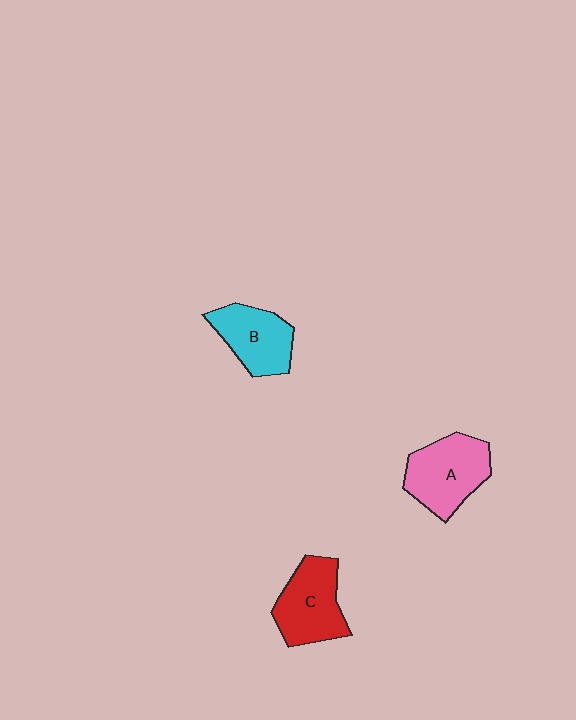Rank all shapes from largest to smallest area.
From largest to smallest: A (pink), C (red), B (cyan).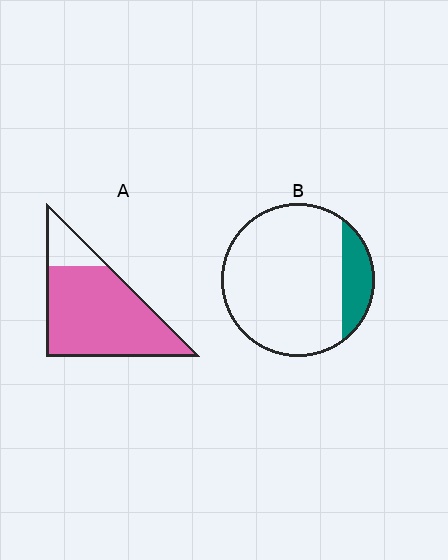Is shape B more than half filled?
No.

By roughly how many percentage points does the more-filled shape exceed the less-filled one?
By roughly 65 percentage points (A over B).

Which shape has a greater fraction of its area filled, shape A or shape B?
Shape A.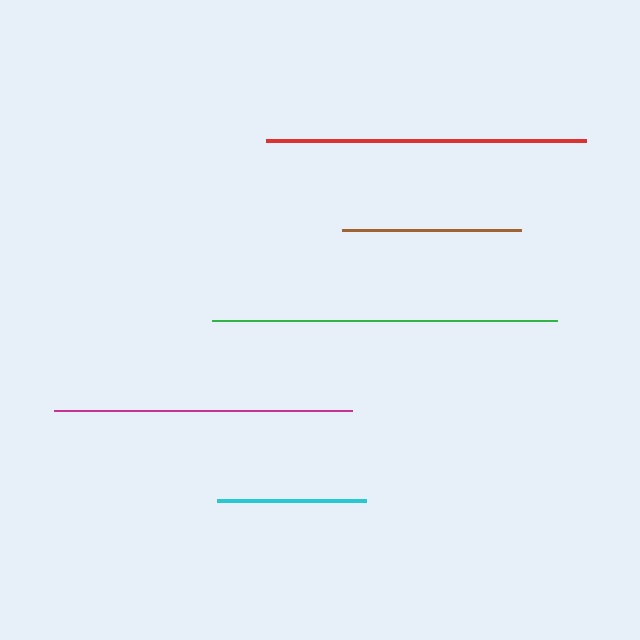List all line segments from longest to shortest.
From longest to shortest: green, red, magenta, brown, cyan.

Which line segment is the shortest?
The cyan line is the shortest at approximately 149 pixels.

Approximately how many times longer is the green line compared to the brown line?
The green line is approximately 1.9 times the length of the brown line.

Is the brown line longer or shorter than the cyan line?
The brown line is longer than the cyan line.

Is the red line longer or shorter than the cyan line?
The red line is longer than the cyan line.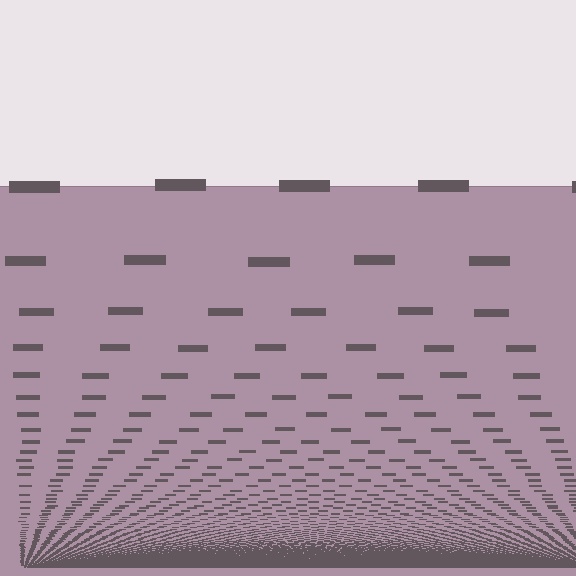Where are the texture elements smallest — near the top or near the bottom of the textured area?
Near the bottom.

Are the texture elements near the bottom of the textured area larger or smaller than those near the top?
Smaller. The gradient is inverted — elements near the bottom are smaller and denser.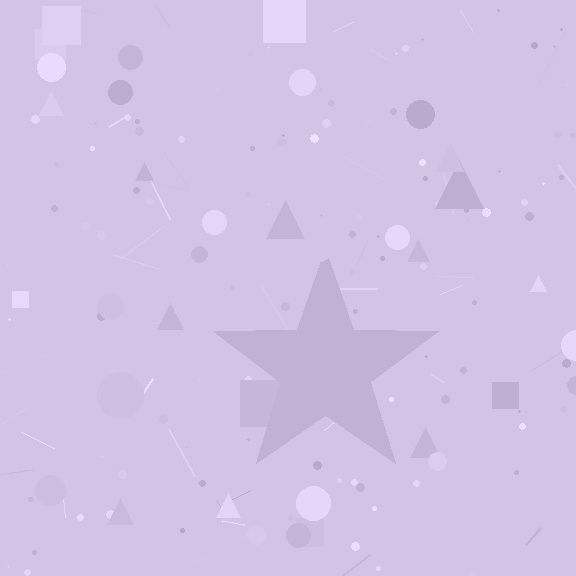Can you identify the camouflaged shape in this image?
The camouflaged shape is a star.